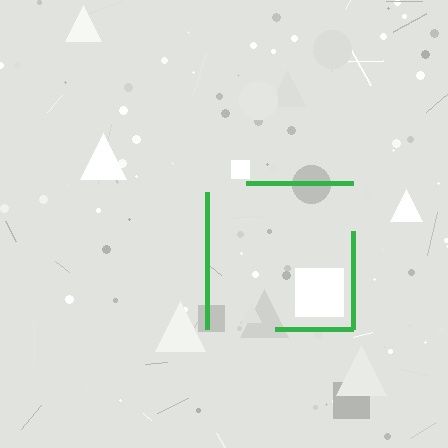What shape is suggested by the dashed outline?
The dashed outline suggests a square.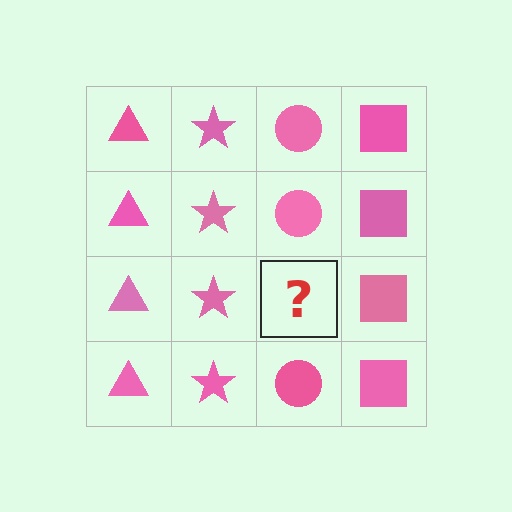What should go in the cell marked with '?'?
The missing cell should contain a pink circle.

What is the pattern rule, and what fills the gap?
The rule is that each column has a consistent shape. The gap should be filled with a pink circle.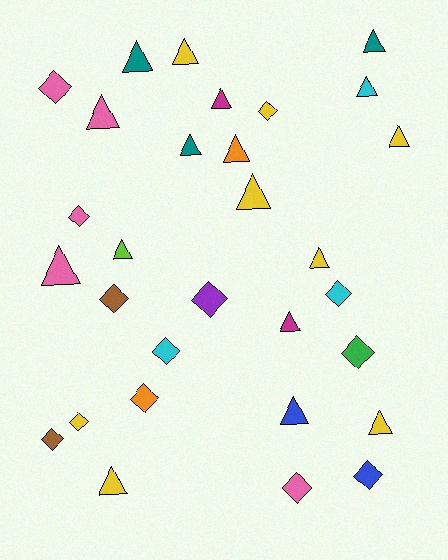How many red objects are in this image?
There are no red objects.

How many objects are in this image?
There are 30 objects.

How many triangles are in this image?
There are 17 triangles.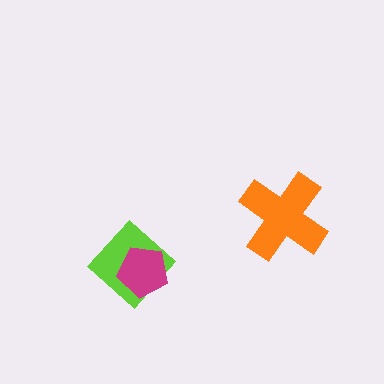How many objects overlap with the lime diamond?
1 object overlaps with the lime diamond.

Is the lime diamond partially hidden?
Yes, it is partially covered by another shape.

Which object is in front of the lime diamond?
The magenta pentagon is in front of the lime diamond.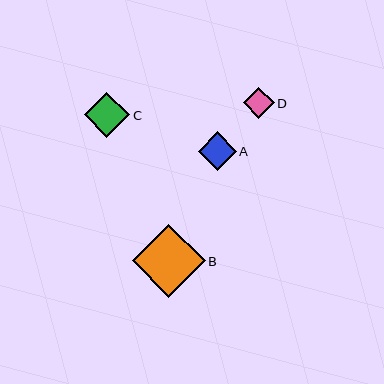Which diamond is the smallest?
Diamond D is the smallest with a size of approximately 31 pixels.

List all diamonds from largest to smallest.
From largest to smallest: B, C, A, D.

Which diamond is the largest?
Diamond B is the largest with a size of approximately 73 pixels.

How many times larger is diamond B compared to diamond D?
Diamond B is approximately 2.4 times the size of diamond D.